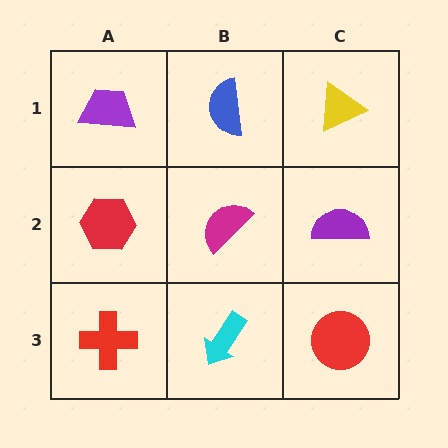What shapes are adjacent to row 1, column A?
A red hexagon (row 2, column A), a blue semicircle (row 1, column B).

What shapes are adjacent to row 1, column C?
A purple semicircle (row 2, column C), a blue semicircle (row 1, column B).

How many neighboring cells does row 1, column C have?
2.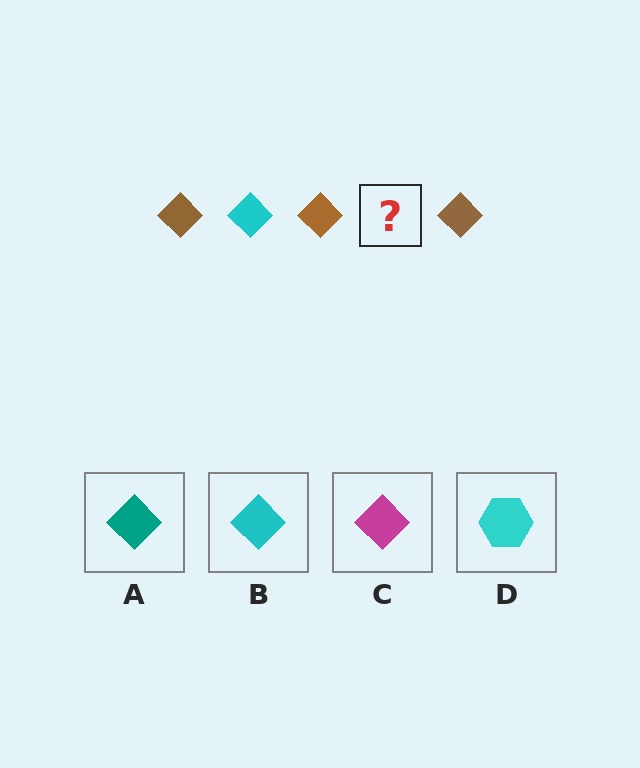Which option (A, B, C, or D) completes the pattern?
B.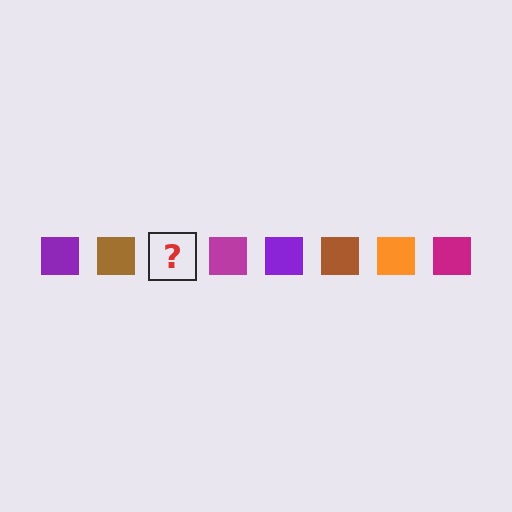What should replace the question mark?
The question mark should be replaced with an orange square.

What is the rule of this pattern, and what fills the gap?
The rule is that the pattern cycles through purple, brown, orange, magenta squares. The gap should be filled with an orange square.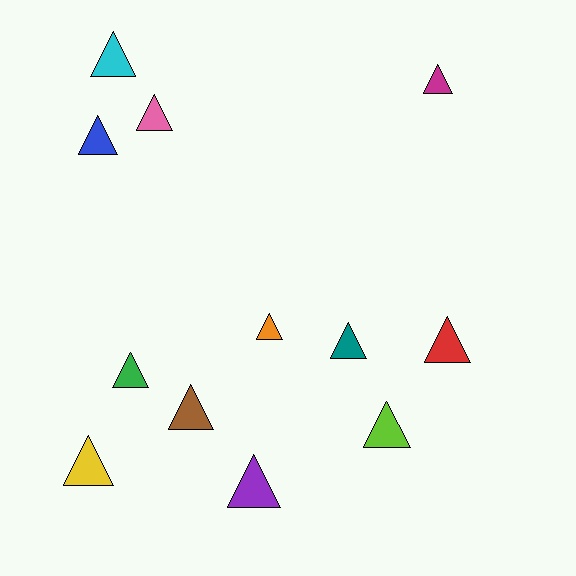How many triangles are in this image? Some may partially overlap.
There are 12 triangles.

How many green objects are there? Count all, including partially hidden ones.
There is 1 green object.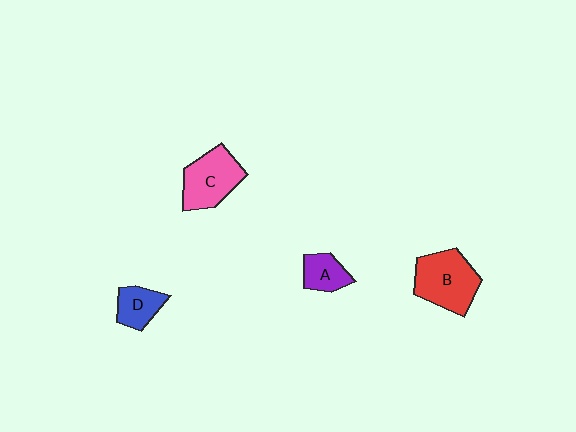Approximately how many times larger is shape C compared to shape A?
Approximately 1.9 times.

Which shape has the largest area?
Shape B (red).